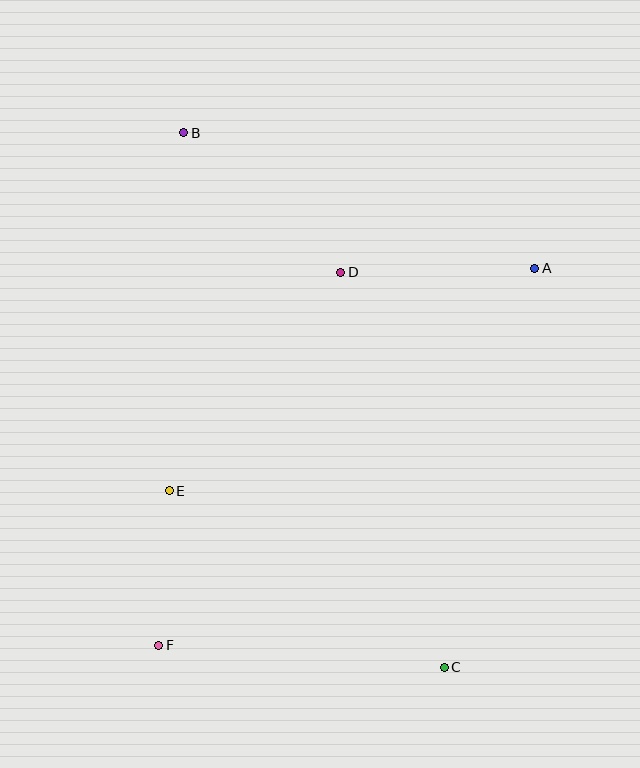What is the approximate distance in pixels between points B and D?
The distance between B and D is approximately 210 pixels.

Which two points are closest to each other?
Points E and F are closest to each other.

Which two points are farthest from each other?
Points B and C are farthest from each other.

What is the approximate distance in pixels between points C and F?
The distance between C and F is approximately 287 pixels.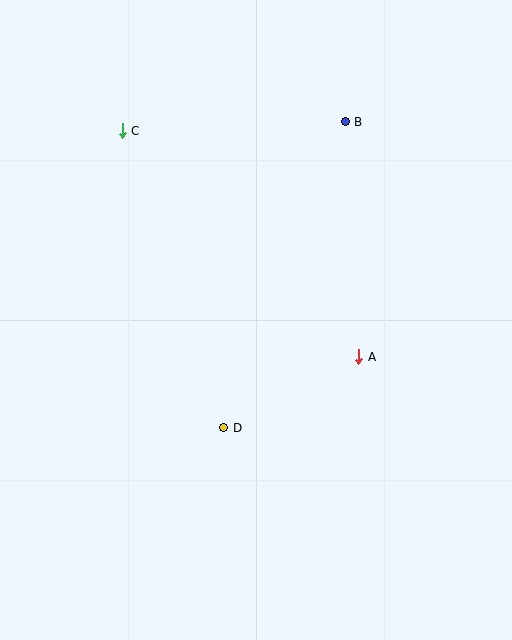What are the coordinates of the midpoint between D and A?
The midpoint between D and A is at (291, 392).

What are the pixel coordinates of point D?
Point D is at (224, 428).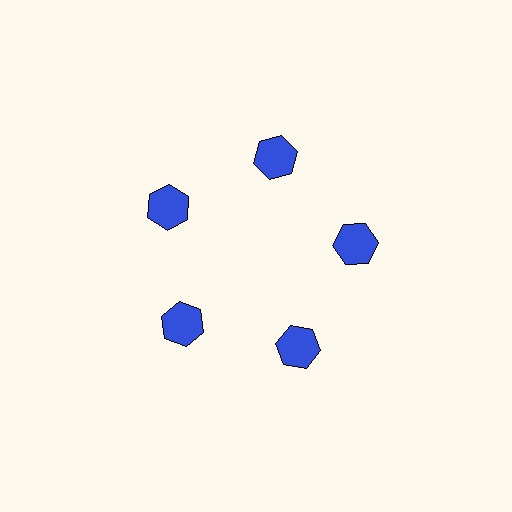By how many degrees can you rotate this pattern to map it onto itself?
The pattern maps onto itself every 72 degrees of rotation.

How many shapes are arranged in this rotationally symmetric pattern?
There are 5 shapes, arranged in 5 groups of 1.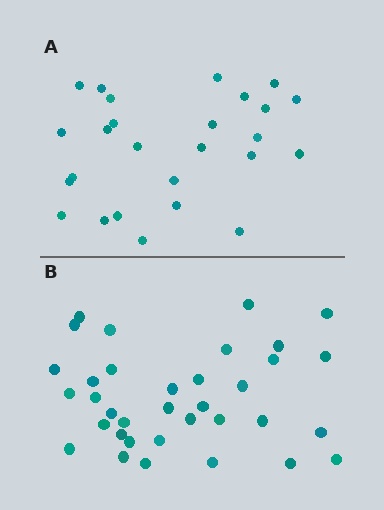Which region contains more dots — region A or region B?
Region B (the bottom region) has more dots.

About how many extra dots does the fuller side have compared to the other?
Region B has roughly 8 or so more dots than region A.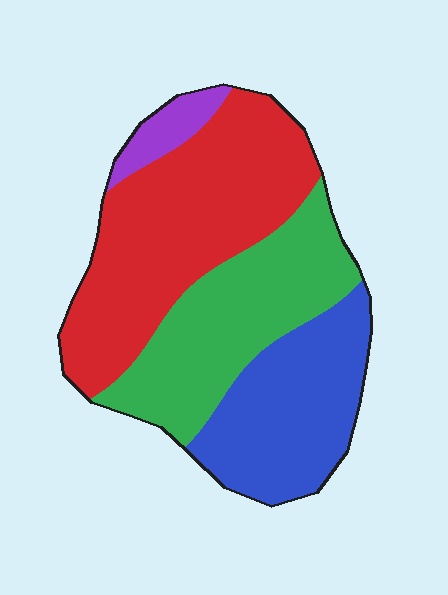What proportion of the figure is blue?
Blue covers about 25% of the figure.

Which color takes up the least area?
Purple, at roughly 5%.